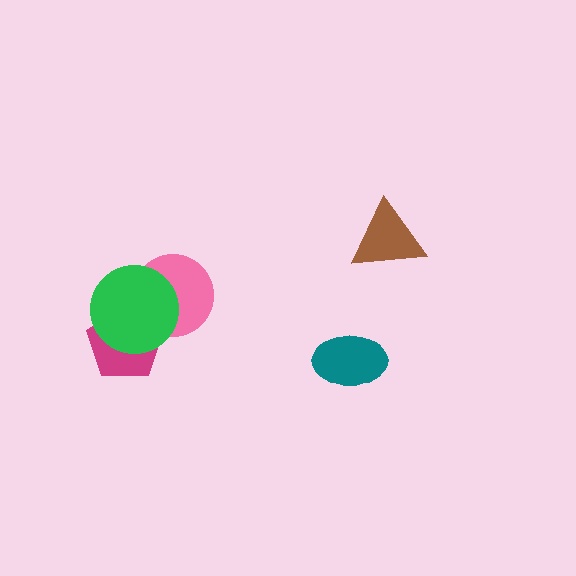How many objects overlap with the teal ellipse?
0 objects overlap with the teal ellipse.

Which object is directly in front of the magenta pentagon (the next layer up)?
The pink circle is directly in front of the magenta pentagon.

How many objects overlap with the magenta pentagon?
2 objects overlap with the magenta pentagon.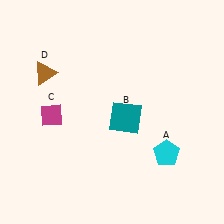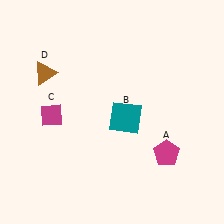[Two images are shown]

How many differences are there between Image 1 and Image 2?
There is 1 difference between the two images.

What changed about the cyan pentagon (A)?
In Image 1, A is cyan. In Image 2, it changed to magenta.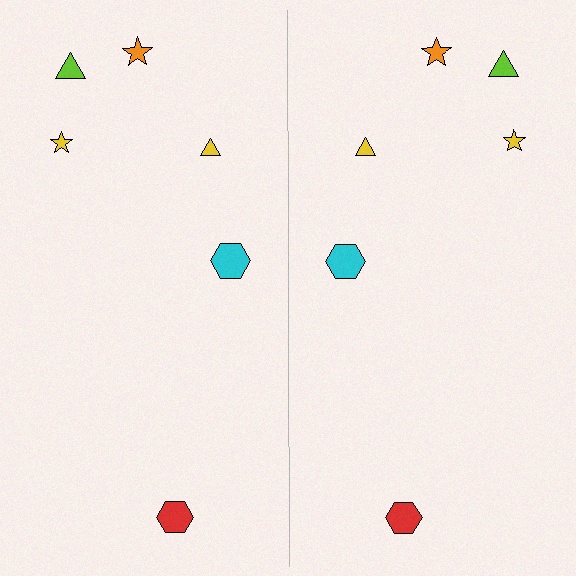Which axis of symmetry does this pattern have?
The pattern has a vertical axis of symmetry running through the center of the image.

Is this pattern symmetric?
Yes, this pattern has bilateral (reflection) symmetry.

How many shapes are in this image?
There are 12 shapes in this image.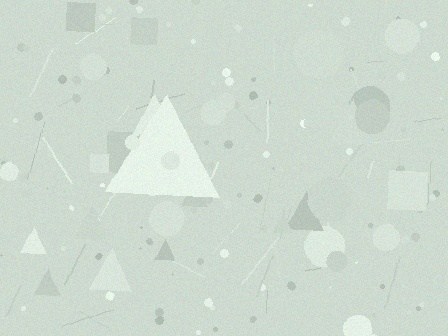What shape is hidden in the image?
A triangle is hidden in the image.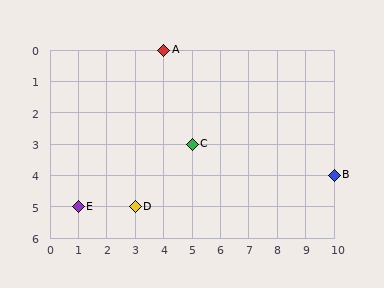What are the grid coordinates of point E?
Point E is at grid coordinates (1, 5).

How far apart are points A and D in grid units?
Points A and D are 1 column and 5 rows apart (about 5.1 grid units diagonally).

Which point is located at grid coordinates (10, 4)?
Point B is at (10, 4).